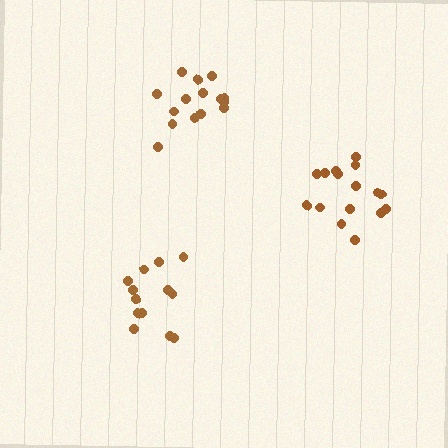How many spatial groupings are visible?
There are 3 spatial groupings.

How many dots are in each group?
Group 1: 13 dots, Group 2: 15 dots, Group 3: 16 dots (44 total).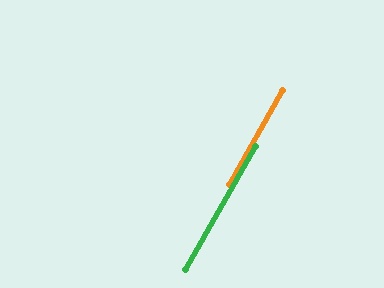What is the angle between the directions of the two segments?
Approximately 0 degrees.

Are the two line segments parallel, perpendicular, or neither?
Parallel — their directions differ by only 0.1°.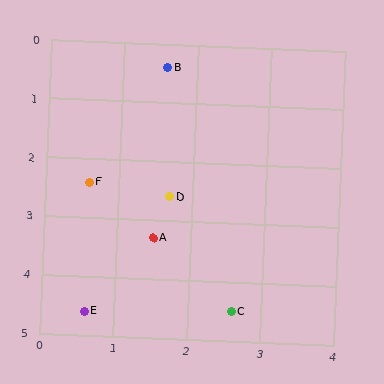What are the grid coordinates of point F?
Point F is at approximately (0.6, 2.4).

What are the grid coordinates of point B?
Point B is at approximately (1.6, 0.4).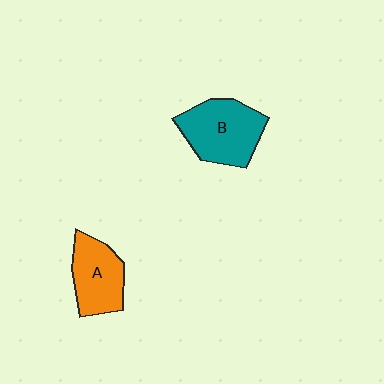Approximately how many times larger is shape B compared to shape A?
Approximately 1.3 times.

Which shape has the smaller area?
Shape A (orange).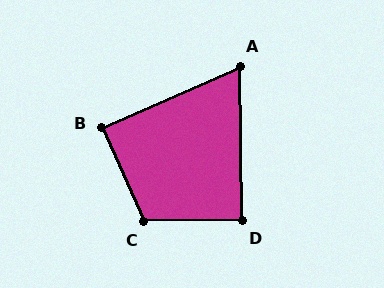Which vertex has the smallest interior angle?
A, at approximately 67 degrees.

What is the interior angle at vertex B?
Approximately 90 degrees (approximately right).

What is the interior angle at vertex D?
Approximately 90 degrees (approximately right).